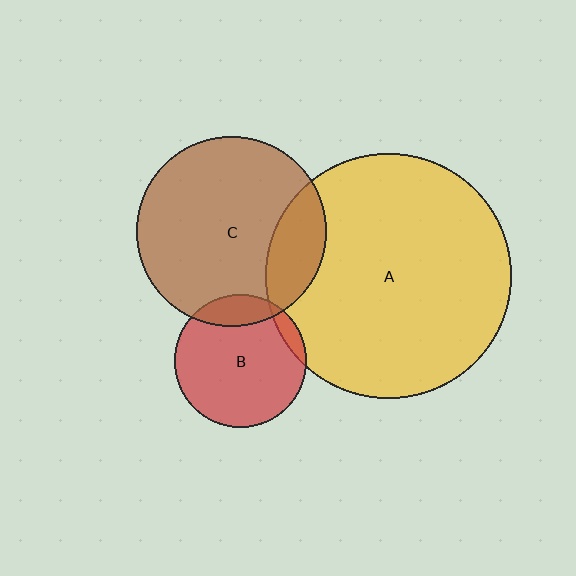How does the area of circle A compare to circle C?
Approximately 1.7 times.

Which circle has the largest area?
Circle A (yellow).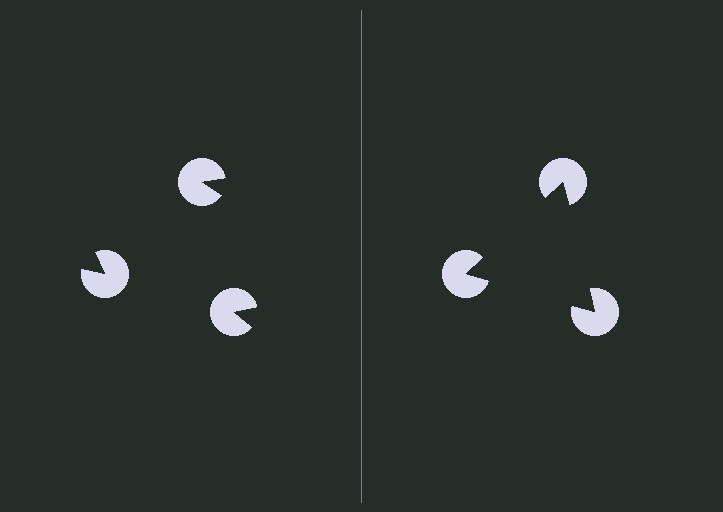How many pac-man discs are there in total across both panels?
6 — 3 on each side.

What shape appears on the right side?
An illusory triangle.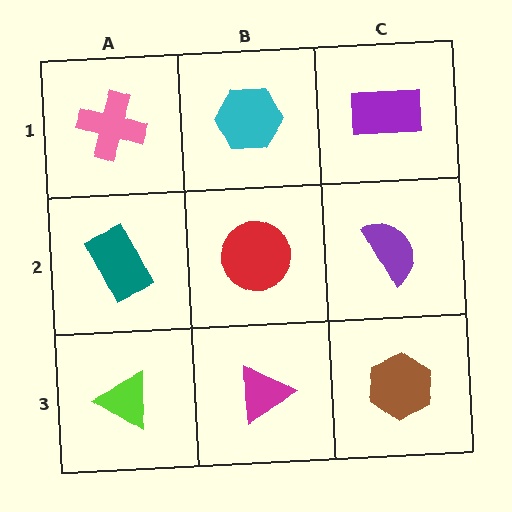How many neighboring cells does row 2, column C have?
3.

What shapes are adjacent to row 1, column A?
A teal rectangle (row 2, column A), a cyan hexagon (row 1, column B).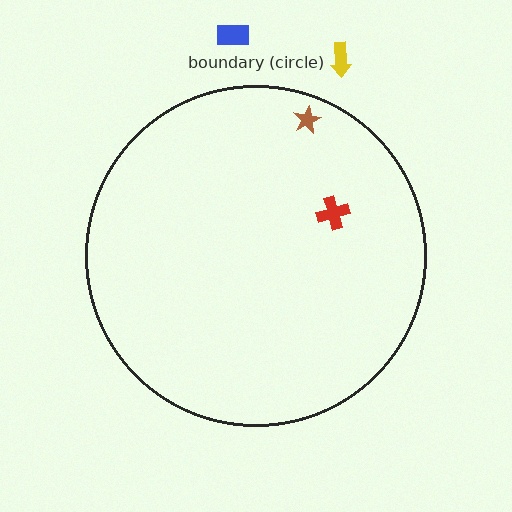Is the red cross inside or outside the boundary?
Inside.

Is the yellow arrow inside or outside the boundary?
Outside.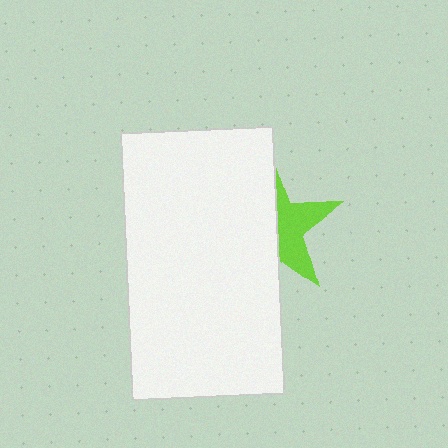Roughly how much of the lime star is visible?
A small part of it is visible (roughly 43%).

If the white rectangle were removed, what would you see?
You would see the complete lime star.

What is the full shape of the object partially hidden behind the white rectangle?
The partially hidden object is a lime star.